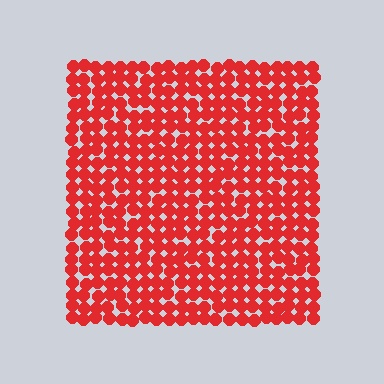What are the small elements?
The small elements are circles.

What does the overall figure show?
The overall figure shows a square.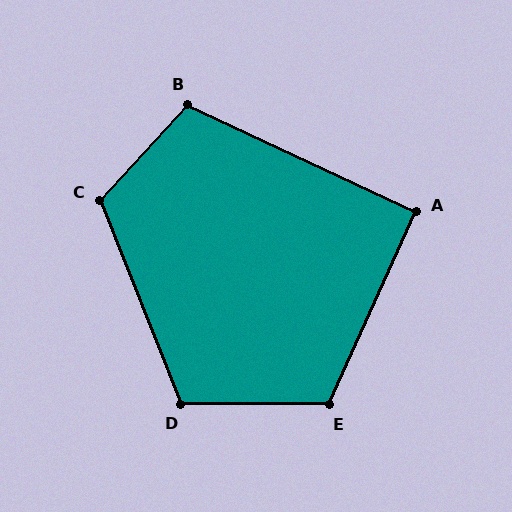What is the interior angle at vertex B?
Approximately 108 degrees (obtuse).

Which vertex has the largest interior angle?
C, at approximately 116 degrees.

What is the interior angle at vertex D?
Approximately 112 degrees (obtuse).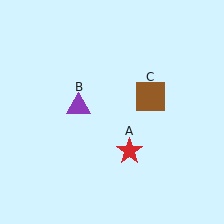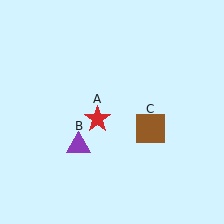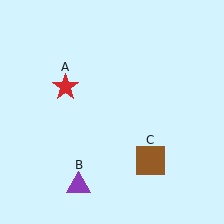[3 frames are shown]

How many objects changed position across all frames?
3 objects changed position: red star (object A), purple triangle (object B), brown square (object C).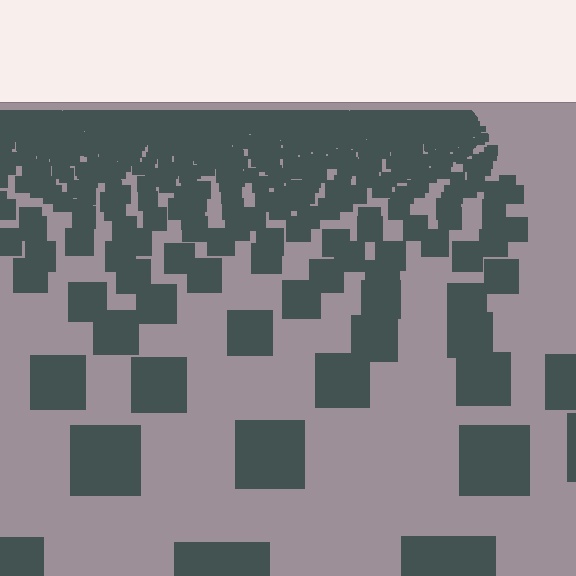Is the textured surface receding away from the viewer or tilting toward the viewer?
The surface is receding away from the viewer. Texture elements get smaller and denser toward the top.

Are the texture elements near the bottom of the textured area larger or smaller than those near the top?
Larger. Near the bottom, elements are closer to the viewer and appear at a bigger on-screen size.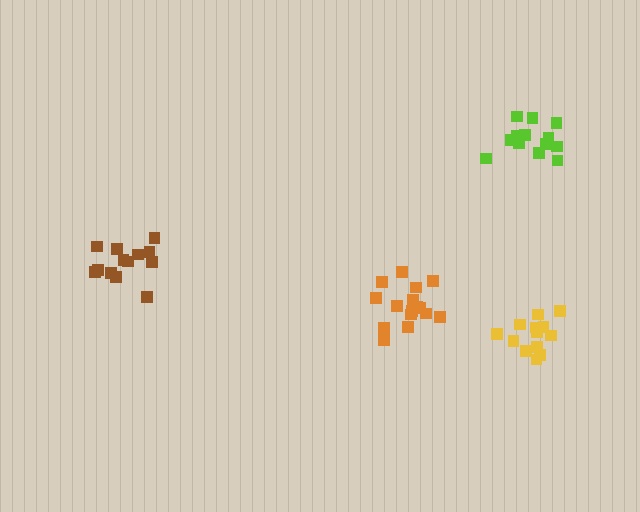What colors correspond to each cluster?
The clusters are colored: lime, yellow, orange, brown.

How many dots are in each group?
Group 1: 13 dots, Group 2: 13 dots, Group 3: 17 dots, Group 4: 13 dots (56 total).